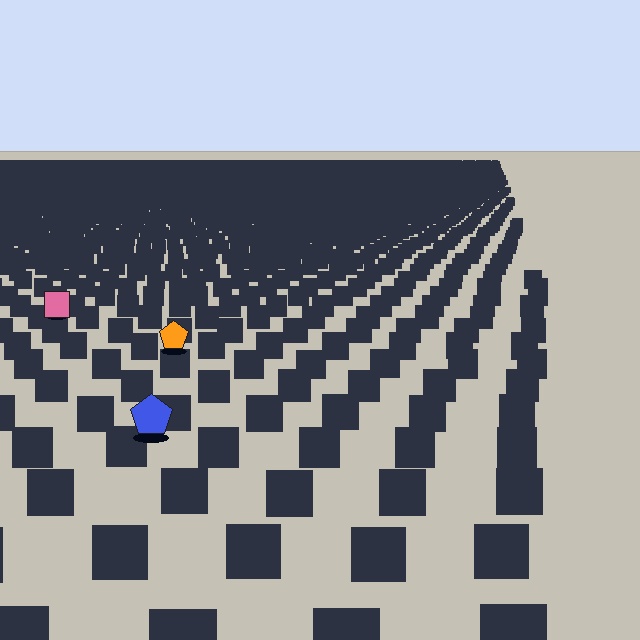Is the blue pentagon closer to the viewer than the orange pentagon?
Yes. The blue pentagon is closer — you can tell from the texture gradient: the ground texture is coarser near it.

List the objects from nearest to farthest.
From nearest to farthest: the blue pentagon, the orange pentagon, the pink square.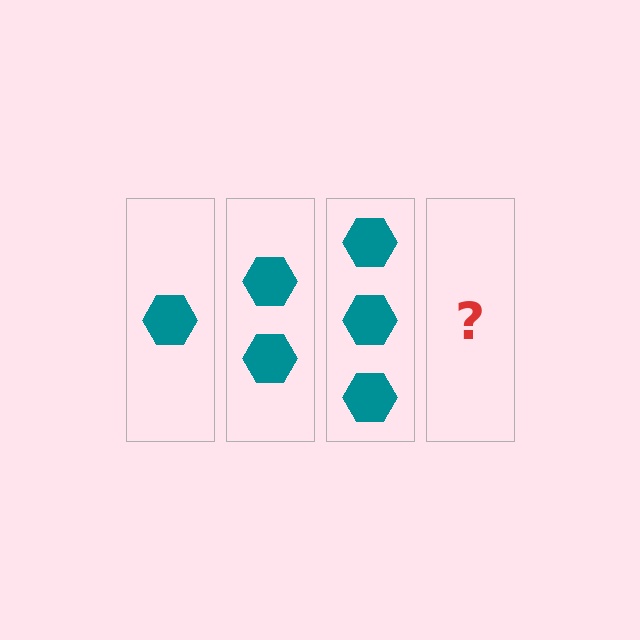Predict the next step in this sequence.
The next step is 4 hexagons.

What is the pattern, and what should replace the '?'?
The pattern is that each step adds one more hexagon. The '?' should be 4 hexagons.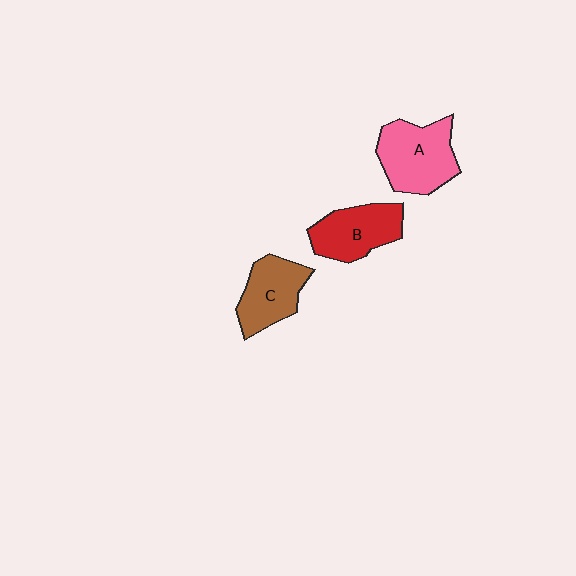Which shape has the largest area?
Shape A (pink).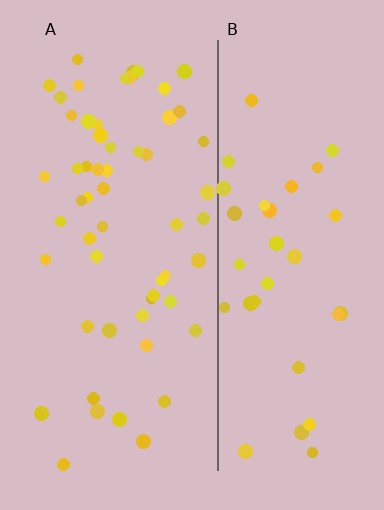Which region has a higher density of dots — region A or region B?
A (the left).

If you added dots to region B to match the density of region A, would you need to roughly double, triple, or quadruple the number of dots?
Approximately double.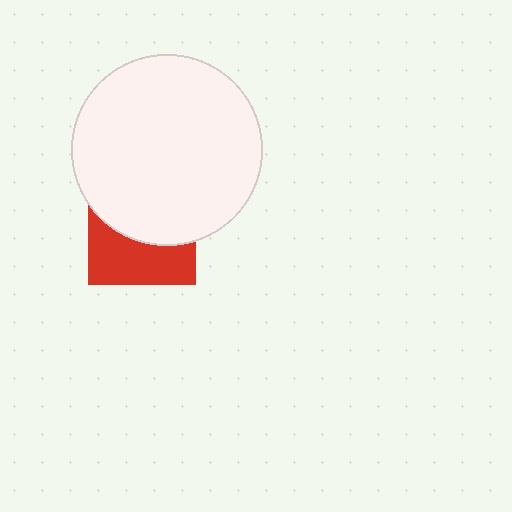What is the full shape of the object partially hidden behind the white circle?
The partially hidden object is a red square.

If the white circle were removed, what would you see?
You would see the complete red square.